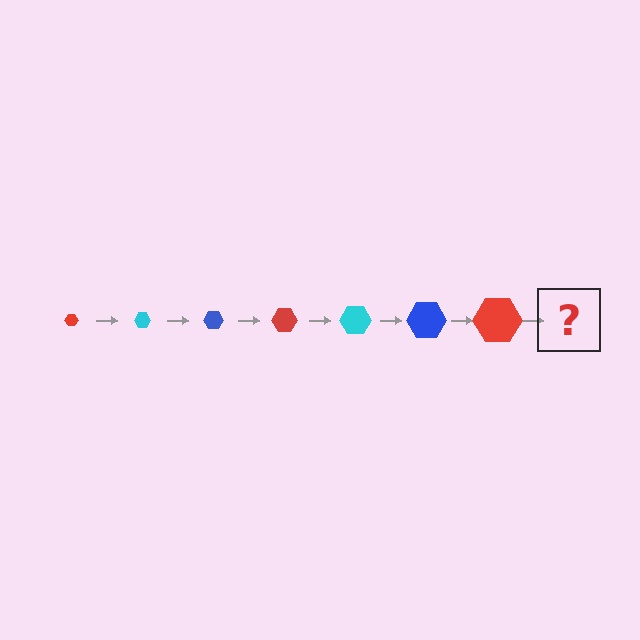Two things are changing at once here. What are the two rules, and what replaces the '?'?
The two rules are that the hexagon grows larger each step and the color cycles through red, cyan, and blue. The '?' should be a cyan hexagon, larger than the previous one.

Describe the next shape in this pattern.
It should be a cyan hexagon, larger than the previous one.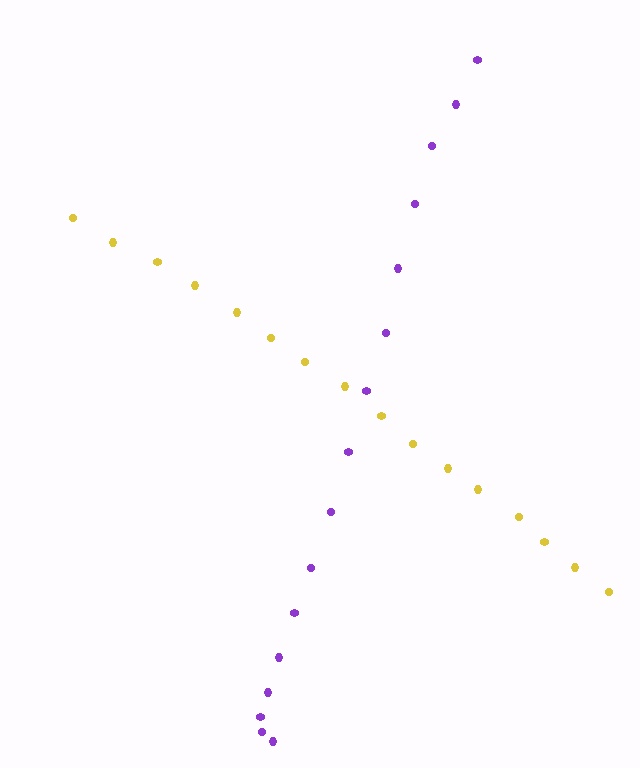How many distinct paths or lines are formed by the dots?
There are 2 distinct paths.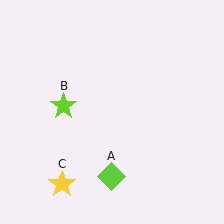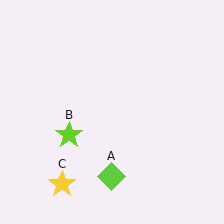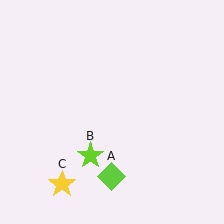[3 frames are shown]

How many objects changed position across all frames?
1 object changed position: lime star (object B).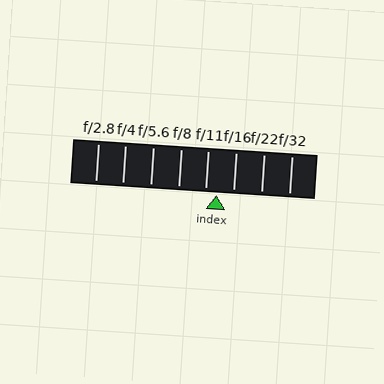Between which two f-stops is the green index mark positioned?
The index mark is between f/11 and f/16.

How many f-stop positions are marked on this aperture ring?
There are 8 f-stop positions marked.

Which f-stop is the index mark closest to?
The index mark is closest to f/11.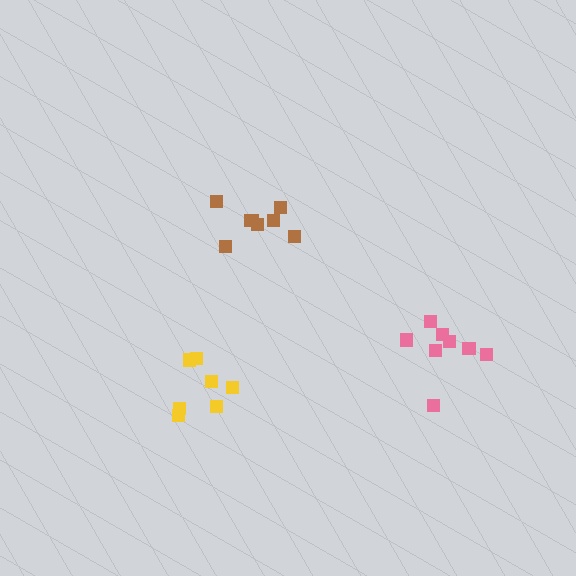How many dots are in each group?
Group 1: 7 dots, Group 2: 8 dots, Group 3: 8 dots (23 total).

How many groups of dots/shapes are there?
There are 3 groups.